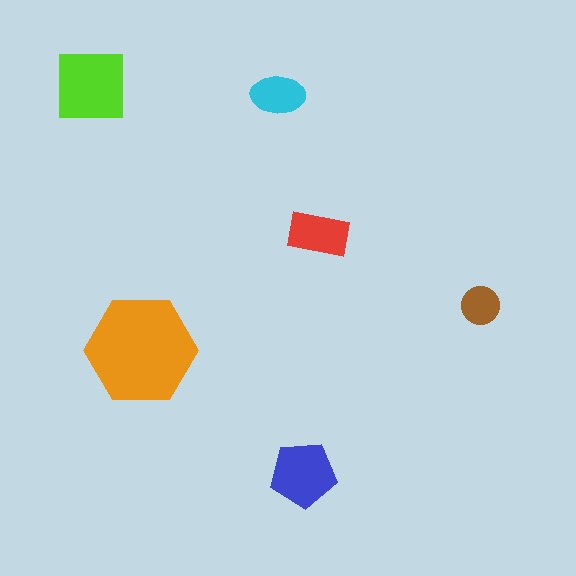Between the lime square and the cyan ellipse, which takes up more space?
The lime square.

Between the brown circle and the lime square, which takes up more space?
The lime square.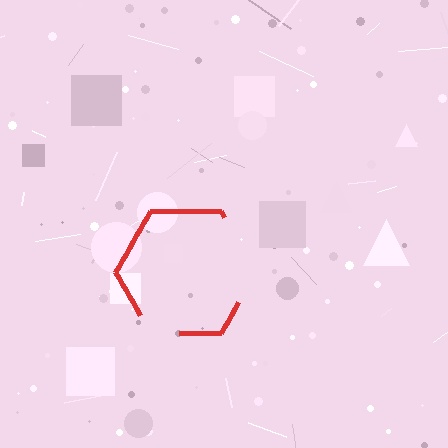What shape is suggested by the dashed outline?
The dashed outline suggests a hexagon.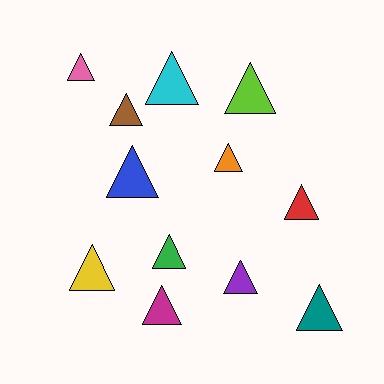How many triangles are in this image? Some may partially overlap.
There are 12 triangles.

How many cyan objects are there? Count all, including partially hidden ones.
There is 1 cyan object.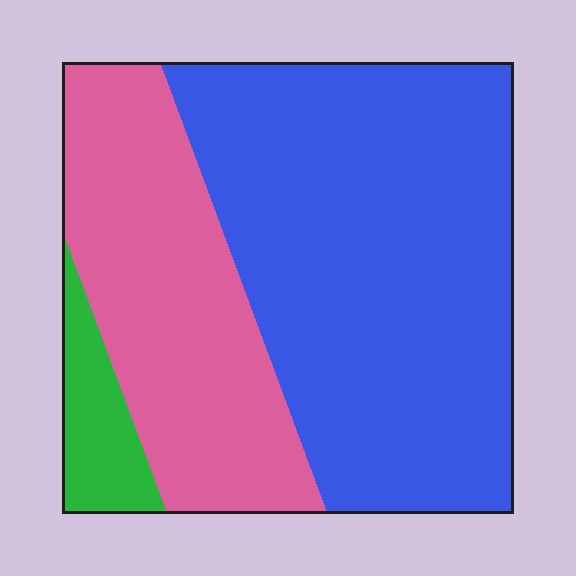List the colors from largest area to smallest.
From largest to smallest: blue, pink, green.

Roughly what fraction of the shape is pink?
Pink takes up between a sixth and a third of the shape.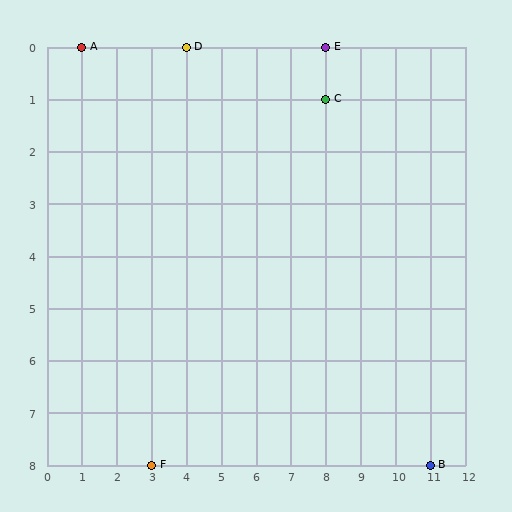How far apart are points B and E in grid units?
Points B and E are 3 columns and 8 rows apart (about 8.5 grid units diagonally).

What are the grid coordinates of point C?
Point C is at grid coordinates (8, 1).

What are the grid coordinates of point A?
Point A is at grid coordinates (1, 0).